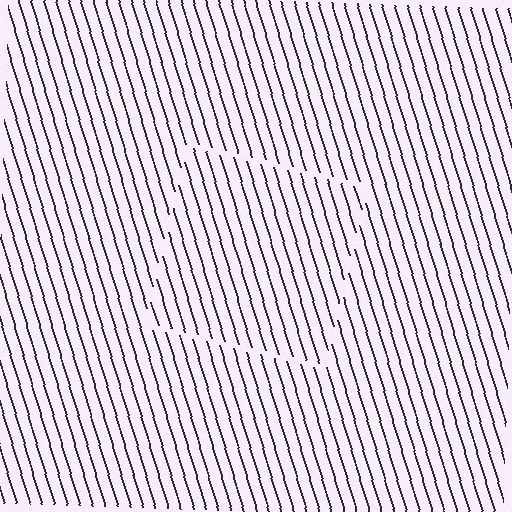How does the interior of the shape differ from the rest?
The interior of the shape contains the same grating, shifted by half a period — the contour is defined by the phase discontinuity where line-ends from the inner and outer gratings abut.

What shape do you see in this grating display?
An illusory square. The interior of the shape contains the same grating, shifted by half a period — the contour is defined by the phase discontinuity where line-ends from the inner and outer gratings abut.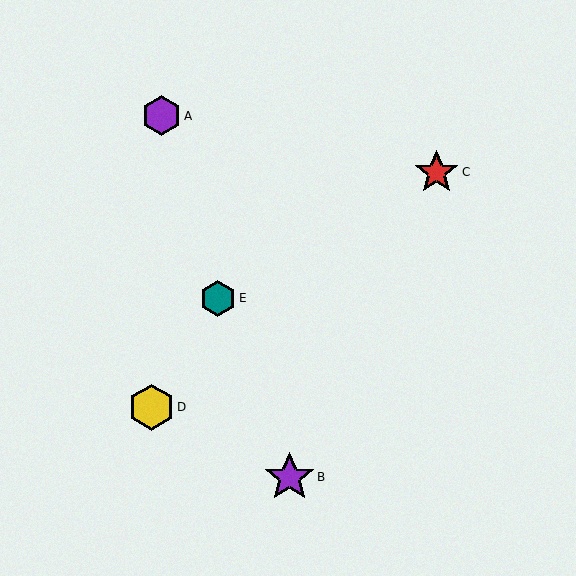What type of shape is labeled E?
Shape E is a teal hexagon.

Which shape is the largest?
The purple star (labeled B) is the largest.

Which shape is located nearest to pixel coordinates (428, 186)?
The red star (labeled C) at (437, 172) is nearest to that location.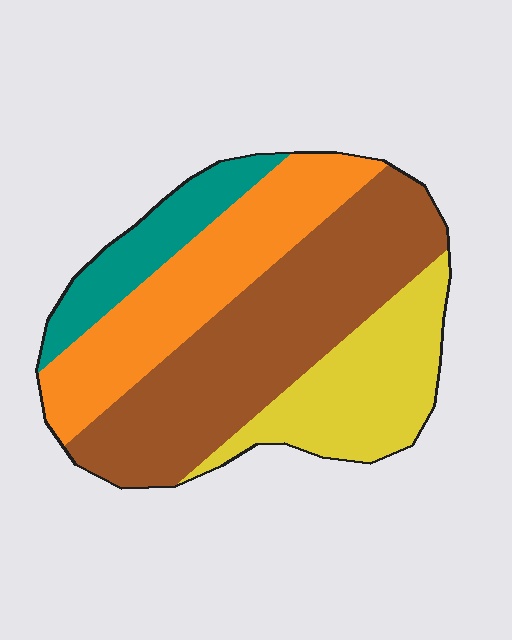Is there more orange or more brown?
Brown.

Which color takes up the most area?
Brown, at roughly 40%.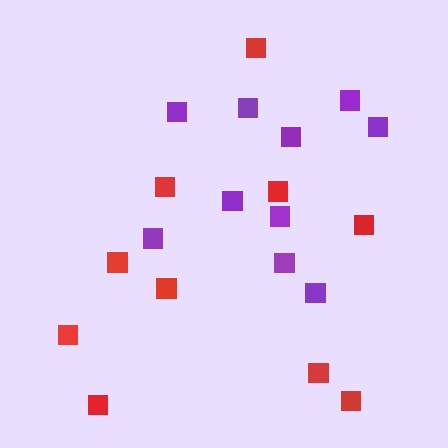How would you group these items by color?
There are 2 groups: one group of red squares (10) and one group of purple squares (10).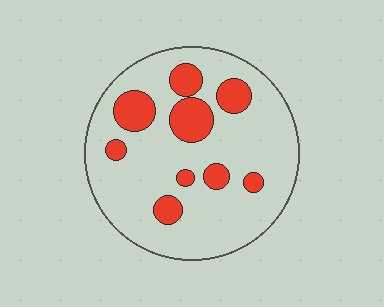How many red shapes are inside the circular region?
9.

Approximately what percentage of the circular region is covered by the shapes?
Approximately 20%.